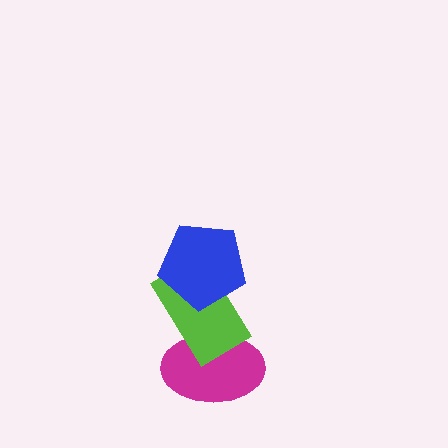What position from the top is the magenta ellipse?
The magenta ellipse is 3rd from the top.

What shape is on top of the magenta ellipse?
The lime rectangle is on top of the magenta ellipse.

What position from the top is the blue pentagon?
The blue pentagon is 1st from the top.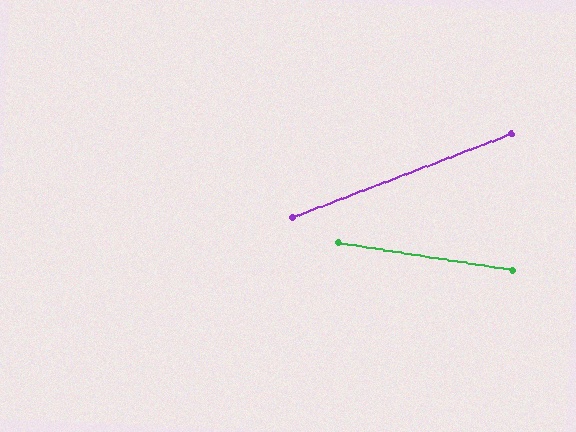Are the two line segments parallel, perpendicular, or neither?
Neither parallel nor perpendicular — they differ by about 30°.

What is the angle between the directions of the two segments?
Approximately 30 degrees.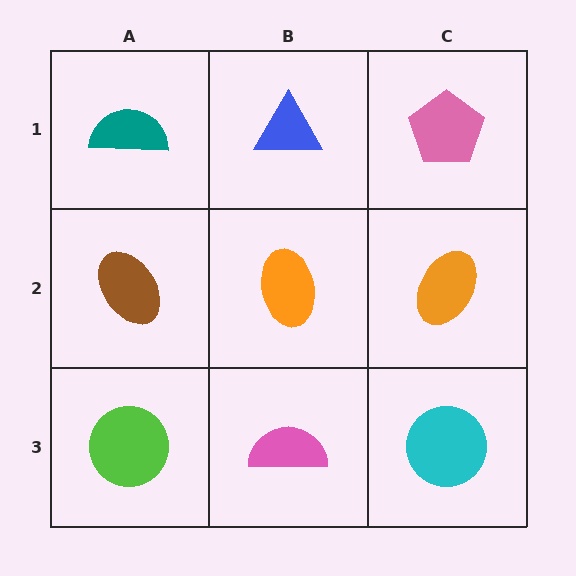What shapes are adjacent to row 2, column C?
A pink pentagon (row 1, column C), a cyan circle (row 3, column C), an orange ellipse (row 2, column B).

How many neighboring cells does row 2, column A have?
3.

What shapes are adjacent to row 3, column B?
An orange ellipse (row 2, column B), a lime circle (row 3, column A), a cyan circle (row 3, column C).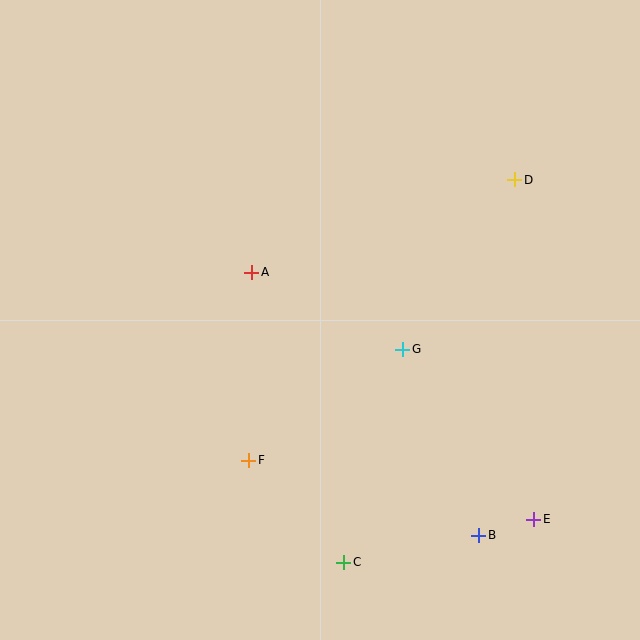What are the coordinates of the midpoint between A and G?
The midpoint between A and G is at (327, 311).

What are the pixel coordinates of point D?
Point D is at (515, 180).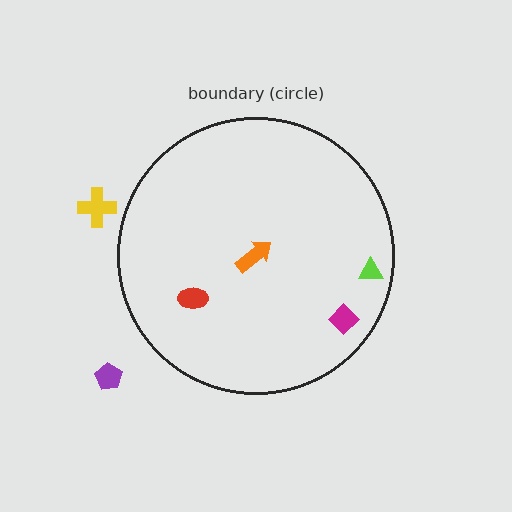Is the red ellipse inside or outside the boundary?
Inside.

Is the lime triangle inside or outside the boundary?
Inside.